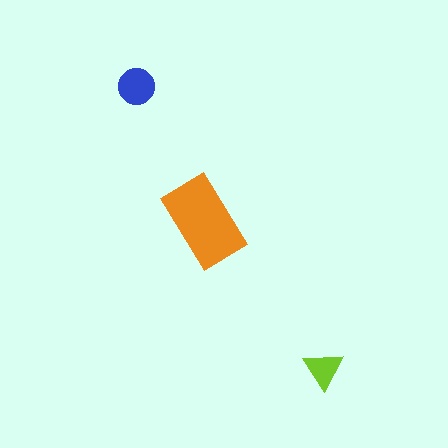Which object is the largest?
The orange rectangle.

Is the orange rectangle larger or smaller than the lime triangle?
Larger.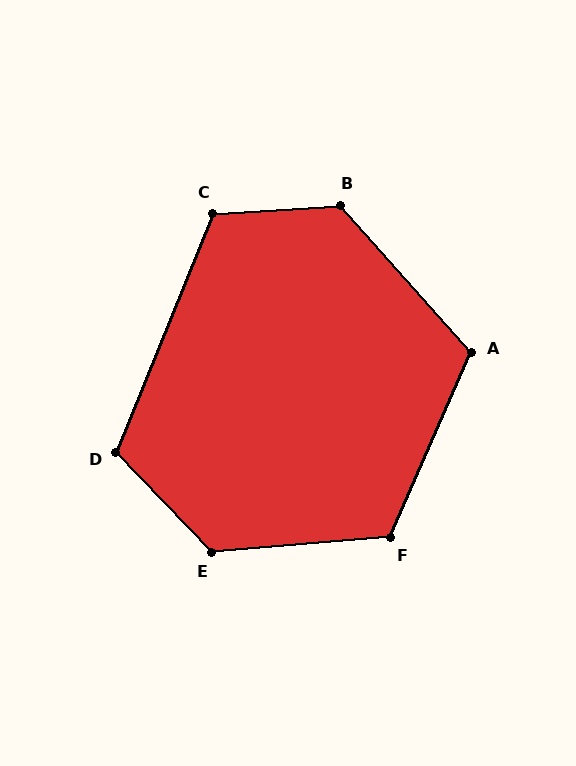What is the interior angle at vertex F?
Approximately 118 degrees (obtuse).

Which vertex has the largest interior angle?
E, at approximately 129 degrees.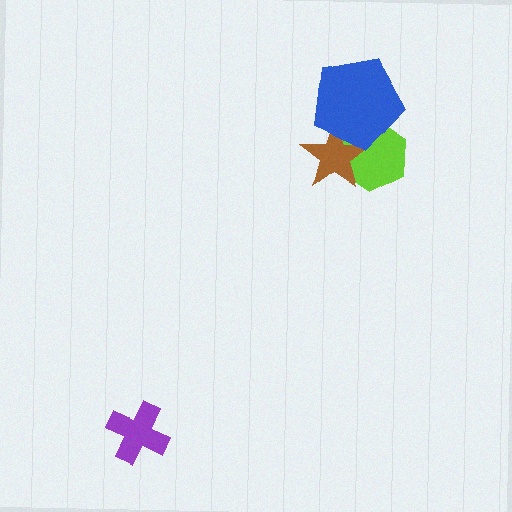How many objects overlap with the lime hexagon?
2 objects overlap with the lime hexagon.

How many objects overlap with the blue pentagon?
2 objects overlap with the blue pentagon.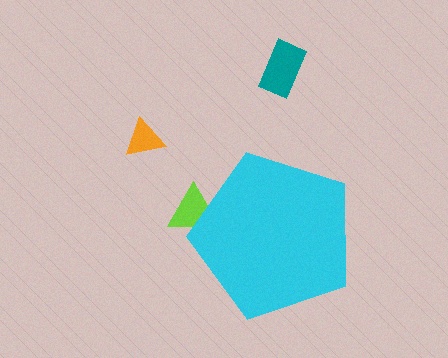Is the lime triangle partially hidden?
Yes, the lime triangle is partially hidden behind the cyan pentagon.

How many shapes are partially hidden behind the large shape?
1 shape is partially hidden.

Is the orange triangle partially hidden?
No, the orange triangle is fully visible.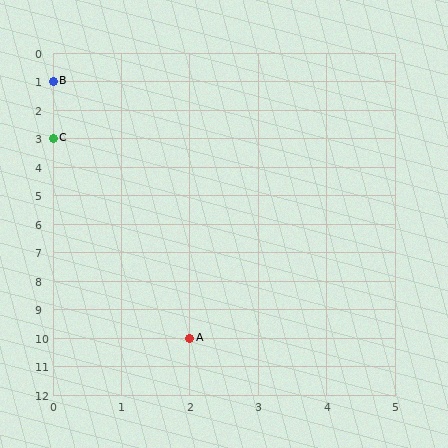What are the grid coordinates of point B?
Point B is at grid coordinates (0, 1).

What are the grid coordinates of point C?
Point C is at grid coordinates (0, 3).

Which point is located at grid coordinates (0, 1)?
Point B is at (0, 1).